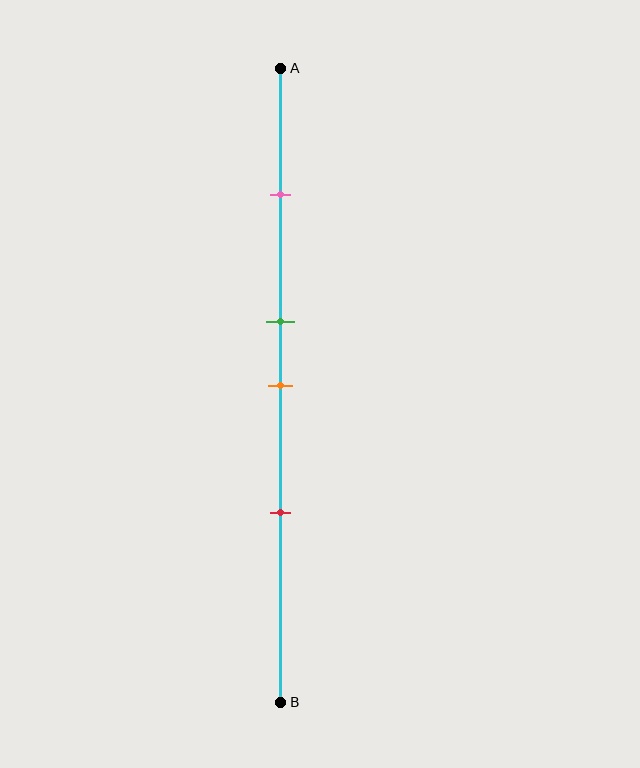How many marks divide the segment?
There are 4 marks dividing the segment.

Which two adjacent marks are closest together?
The green and orange marks are the closest adjacent pair.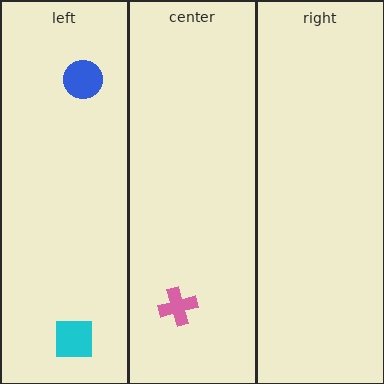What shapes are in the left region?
The blue circle, the cyan square.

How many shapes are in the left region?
2.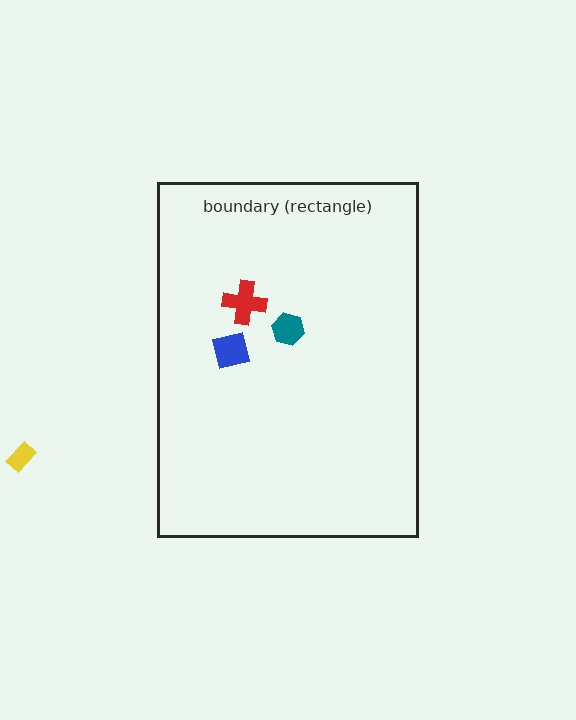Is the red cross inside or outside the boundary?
Inside.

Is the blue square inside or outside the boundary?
Inside.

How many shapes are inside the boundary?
3 inside, 1 outside.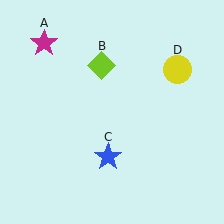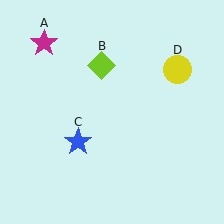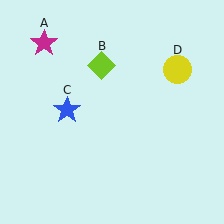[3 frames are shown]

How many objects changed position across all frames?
1 object changed position: blue star (object C).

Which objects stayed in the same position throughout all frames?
Magenta star (object A) and lime diamond (object B) and yellow circle (object D) remained stationary.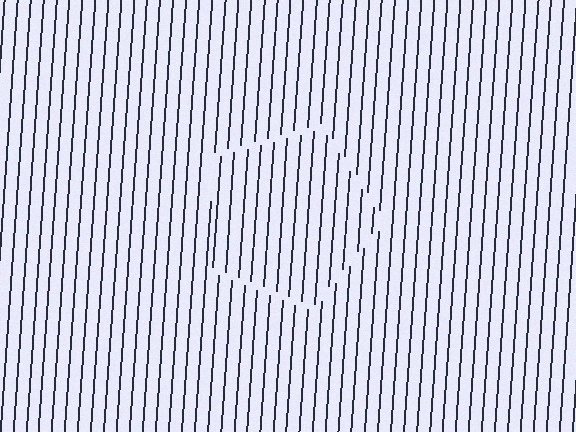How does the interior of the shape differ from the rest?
The interior of the shape contains the same grating, shifted by half a period — the contour is defined by the phase discontinuity where line-ends from the inner and outer gratings abut.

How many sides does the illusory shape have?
5 sides — the line-ends trace a pentagon.